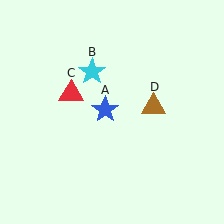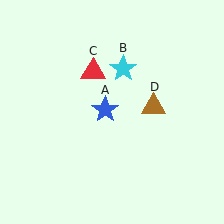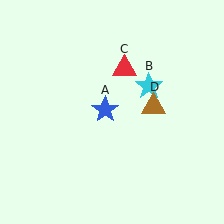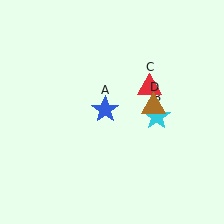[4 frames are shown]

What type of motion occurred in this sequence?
The cyan star (object B), red triangle (object C) rotated clockwise around the center of the scene.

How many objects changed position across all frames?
2 objects changed position: cyan star (object B), red triangle (object C).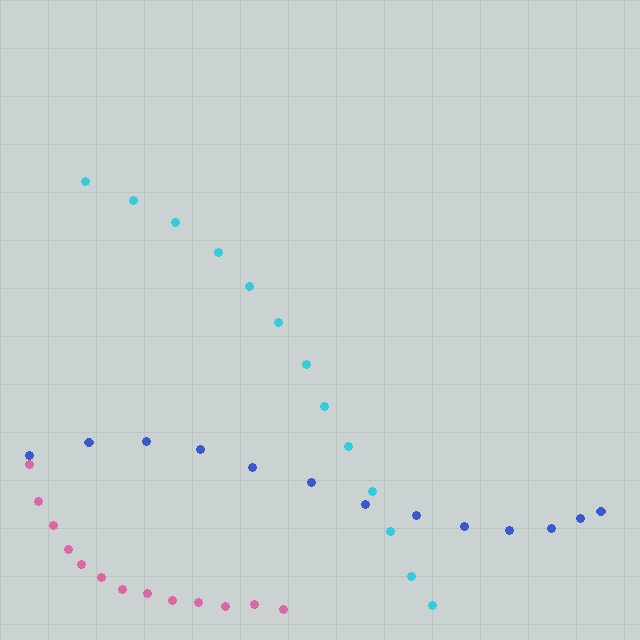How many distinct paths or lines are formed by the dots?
There are 3 distinct paths.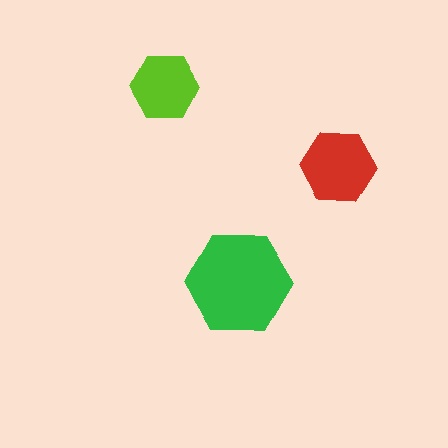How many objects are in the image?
There are 3 objects in the image.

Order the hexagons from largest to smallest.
the green one, the red one, the lime one.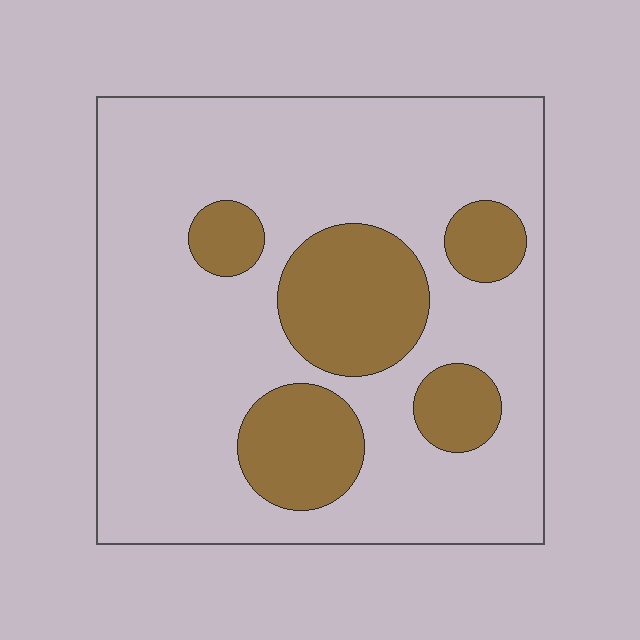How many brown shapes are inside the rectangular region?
5.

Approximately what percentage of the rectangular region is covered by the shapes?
Approximately 25%.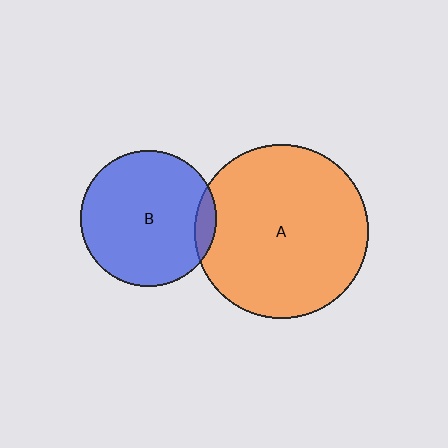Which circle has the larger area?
Circle A (orange).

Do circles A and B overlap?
Yes.